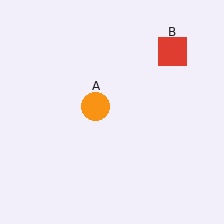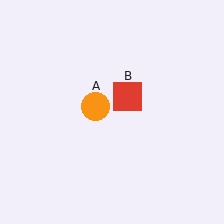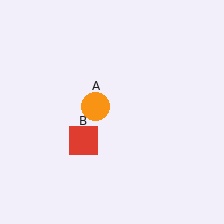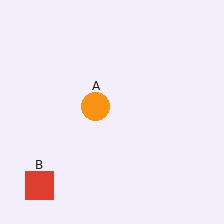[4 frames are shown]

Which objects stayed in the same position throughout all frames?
Orange circle (object A) remained stationary.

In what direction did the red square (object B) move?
The red square (object B) moved down and to the left.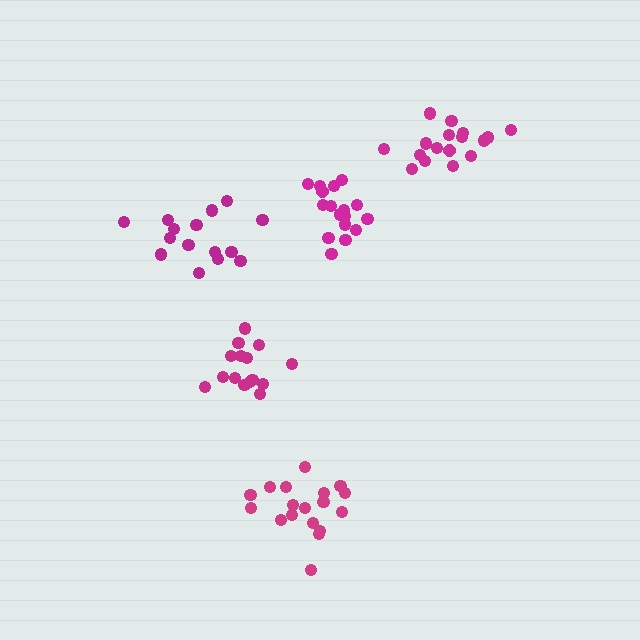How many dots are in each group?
Group 1: 15 dots, Group 2: 18 dots, Group 3: 15 dots, Group 4: 17 dots, Group 5: 17 dots (82 total).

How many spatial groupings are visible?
There are 5 spatial groupings.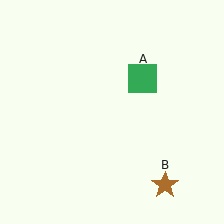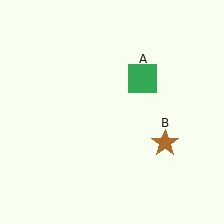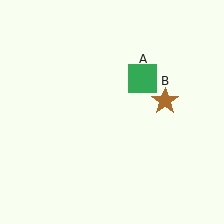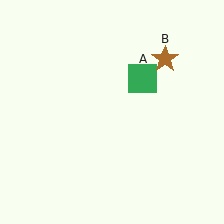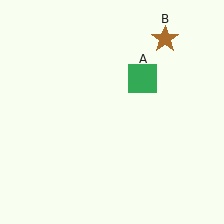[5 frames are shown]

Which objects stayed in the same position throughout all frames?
Green square (object A) remained stationary.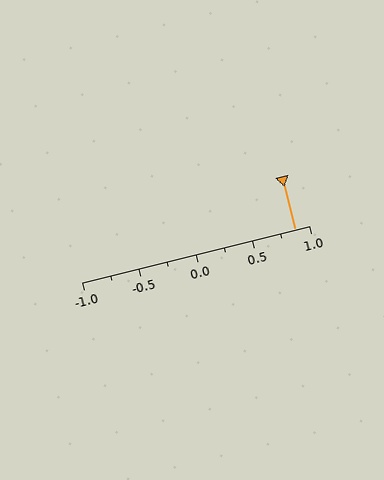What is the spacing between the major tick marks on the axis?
The major ticks are spaced 0.5 apart.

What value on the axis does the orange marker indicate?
The marker indicates approximately 0.88.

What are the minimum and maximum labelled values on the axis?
The axis runs from -1.0 to 1.0.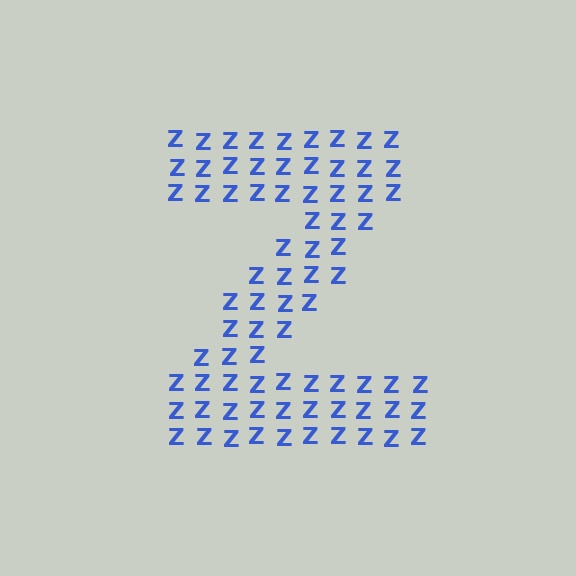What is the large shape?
The large shape is the letter Z.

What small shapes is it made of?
It is made of small letter Z's.